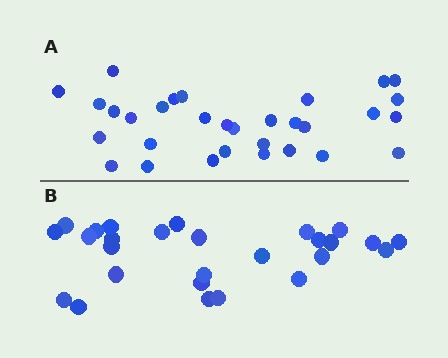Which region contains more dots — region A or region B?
Region A (the top region) has more dots.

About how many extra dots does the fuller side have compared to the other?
Region A has about 4 more dots than region B.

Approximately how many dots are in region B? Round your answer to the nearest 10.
About 30 dots. (The exact count is 27, which rounds to 30.)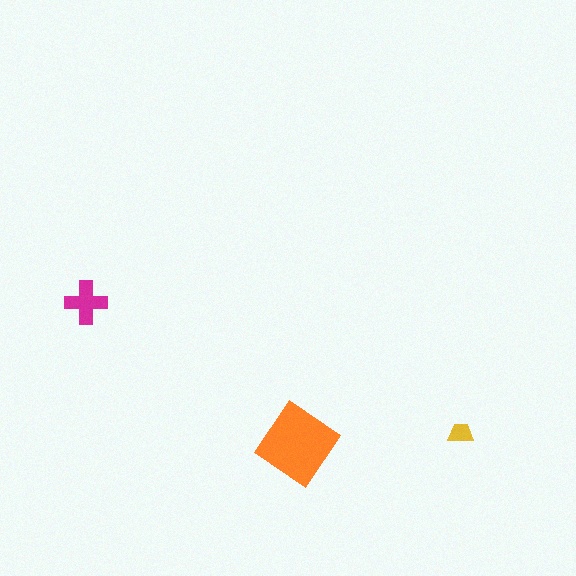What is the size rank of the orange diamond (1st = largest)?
1st.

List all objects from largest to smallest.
The orange diamond, the magenta cross, the yellow trapezoid.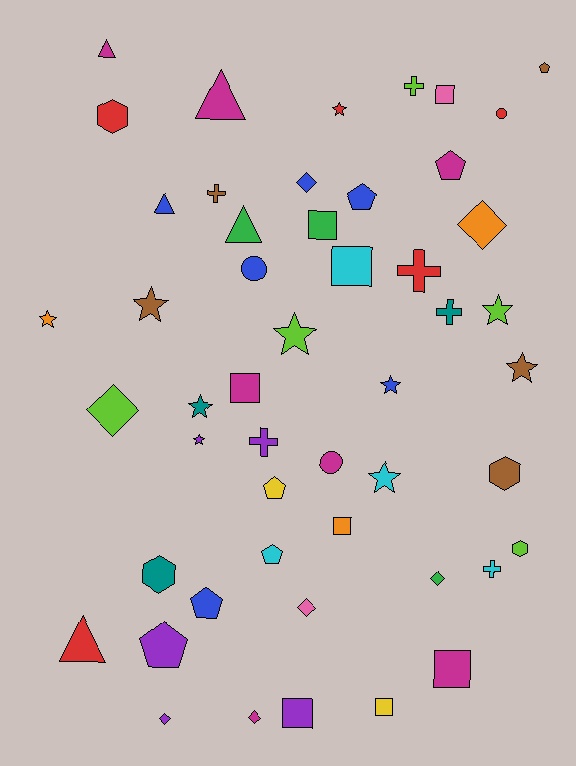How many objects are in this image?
There are 50 objects.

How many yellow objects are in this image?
There are 2 yellow objects.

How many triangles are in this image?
There are 5 triangles.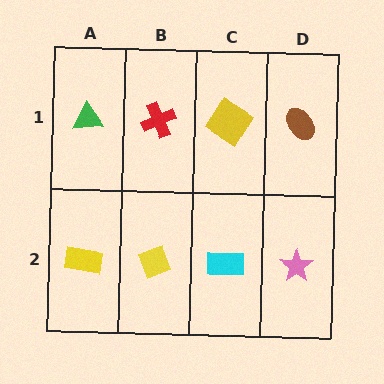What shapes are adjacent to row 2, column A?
A green triangle (row 1, column A), a yellow diamond (row 2, column B).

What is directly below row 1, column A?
A yellow rectangle.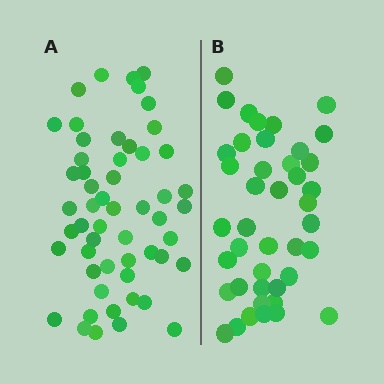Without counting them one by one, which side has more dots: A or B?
Region A (the left region) has more dots.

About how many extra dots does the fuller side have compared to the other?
Region A has roughly 12 or so more dots than region B.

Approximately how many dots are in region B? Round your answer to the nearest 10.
About 40 dots. (The exact count is 42, which rounds to 40.)